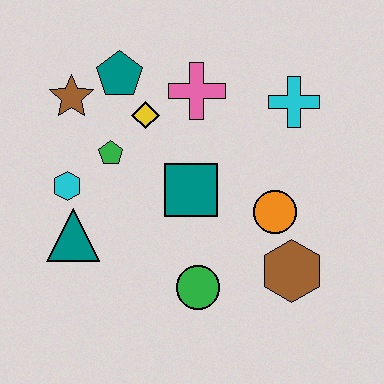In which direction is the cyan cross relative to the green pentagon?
The cyan cross is to the right of the green pentagon.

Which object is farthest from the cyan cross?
The teal triangle is farthest from the cyan cross.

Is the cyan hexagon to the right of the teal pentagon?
No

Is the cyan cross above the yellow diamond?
Yes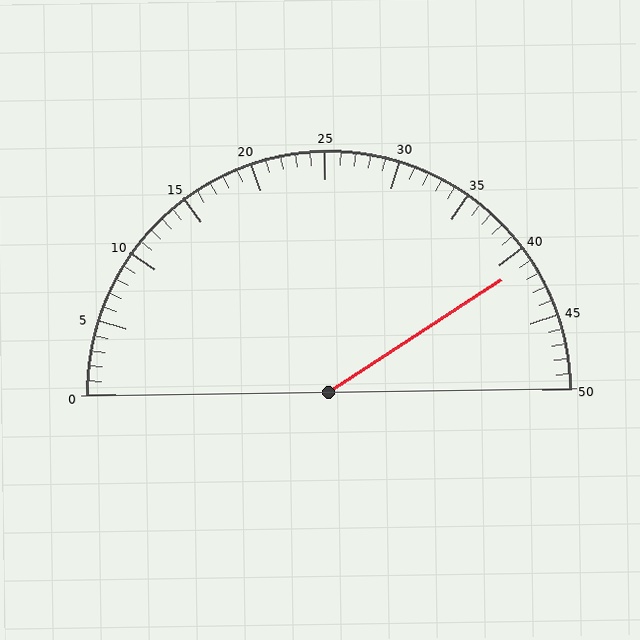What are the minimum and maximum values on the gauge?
The gauge ranges from 0 to 50.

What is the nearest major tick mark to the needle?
The nearest major tick mark is 40.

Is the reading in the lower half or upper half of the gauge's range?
The reading is in the upper half of the range (0 to 50).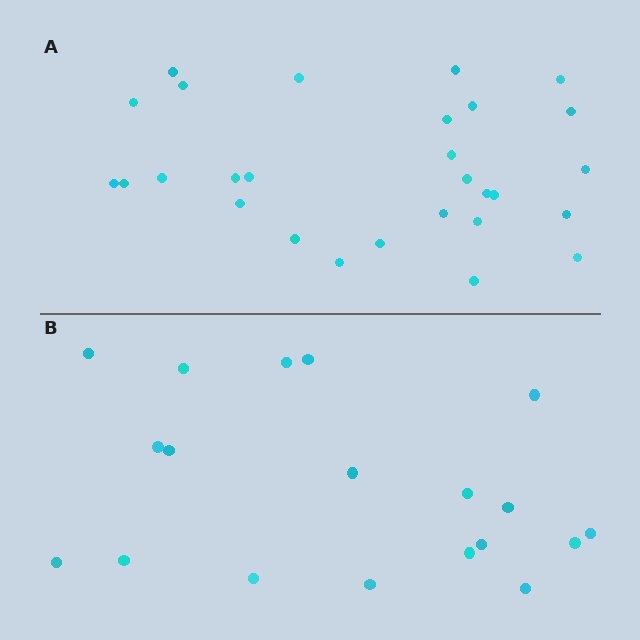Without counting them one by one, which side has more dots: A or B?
Region A (the top region) has more dots.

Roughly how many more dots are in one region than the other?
Region A has roughly 8 or so more dots than region B.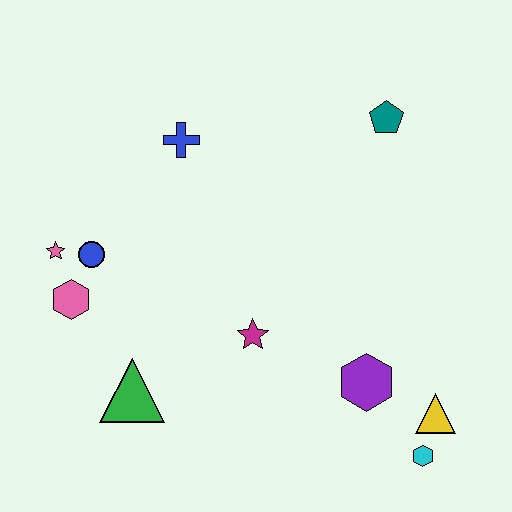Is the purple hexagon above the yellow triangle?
Yes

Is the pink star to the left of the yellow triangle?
Yes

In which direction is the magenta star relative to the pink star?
The magenta star is to the right of the pink star.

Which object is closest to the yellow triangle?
The cyan hexagon is closest to the yellow triangle.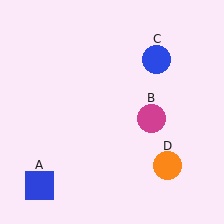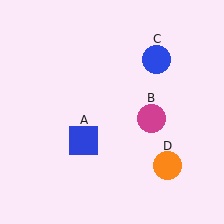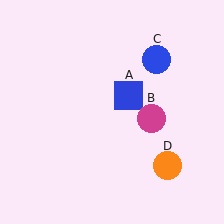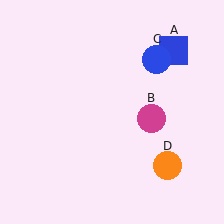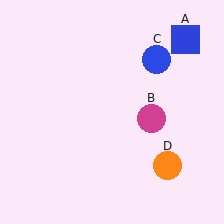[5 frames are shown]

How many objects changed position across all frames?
1 object changed position: blue square (object A).